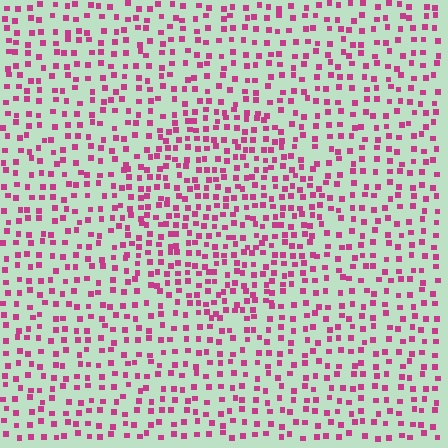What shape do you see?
I see a circle.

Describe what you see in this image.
The image contains small magenta elements arranged at two different densities. A circle-shaped region is visible where the elements are more densely packed than the surrounding area.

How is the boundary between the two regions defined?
The boundary is defined by a change in element density (approximately 1.5x ratio). All elements are the same color, size, and shape.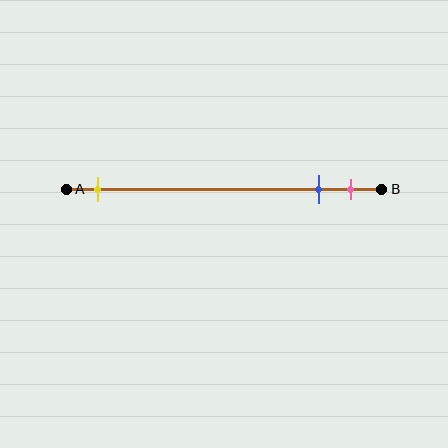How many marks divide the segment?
There are 3 marks dividing the segment.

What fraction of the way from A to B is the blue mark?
The blue mark is approximately 80% (0.8) of the way from A to B.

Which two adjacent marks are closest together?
The blue and pink marks are the closest adjacent pair.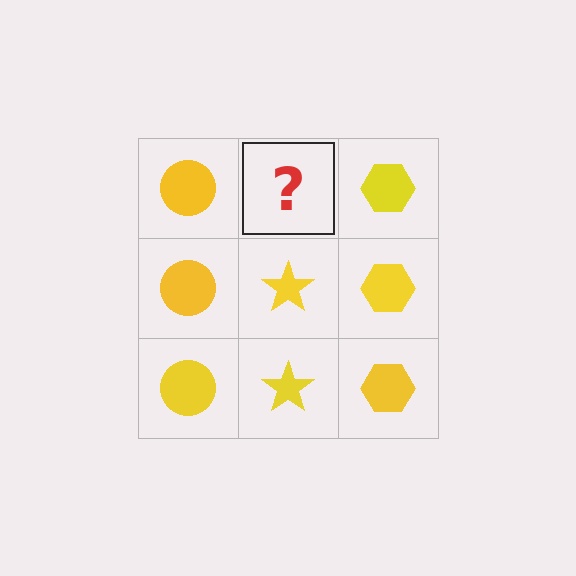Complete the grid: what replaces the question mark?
The question mark should be replaced with a yellow star.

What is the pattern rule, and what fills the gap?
The rule is that each column has a consistent shape. The gap should be filled with a yellow star.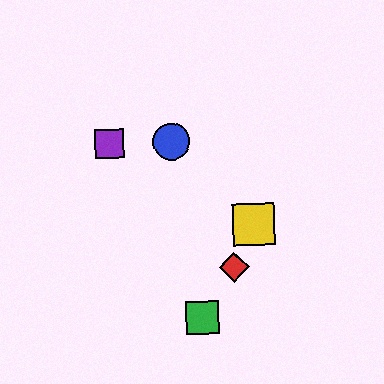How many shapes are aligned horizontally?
2 shapes (the blue circle, the purple square) are aligned horizontally.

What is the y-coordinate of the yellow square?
The yellow square is at y≈225.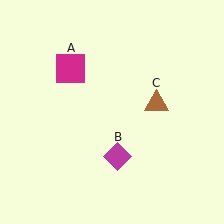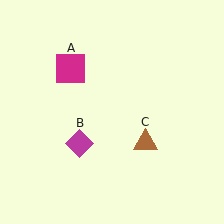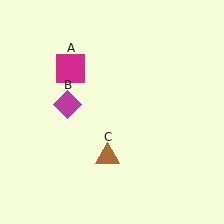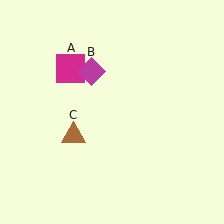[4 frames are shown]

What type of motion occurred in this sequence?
The magenta diamond (object B), brown triangle (object C) rotated clockwise around the center of the scene.